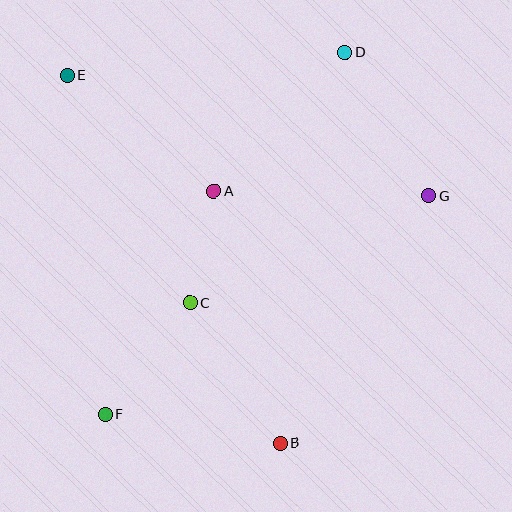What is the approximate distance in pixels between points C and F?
The distance between C and F is approximately 140 pixels.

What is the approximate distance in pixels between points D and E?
The distance between D and E is approximately 279 pixels.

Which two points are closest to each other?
Points A and C are closest to each other.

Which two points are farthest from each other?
Points D and F are farthest from each other.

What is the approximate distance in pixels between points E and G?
The distance between E and G is approximately 381 pixels.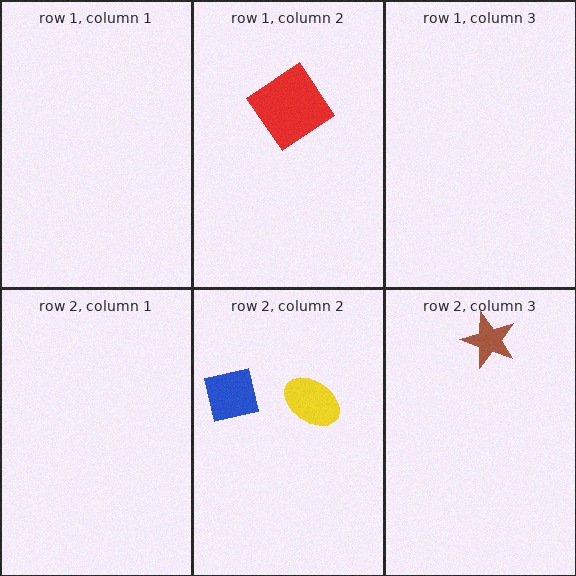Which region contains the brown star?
The row 2, column 3 region.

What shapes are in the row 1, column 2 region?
The red diamond.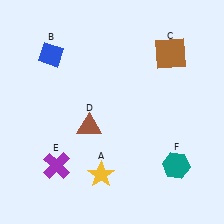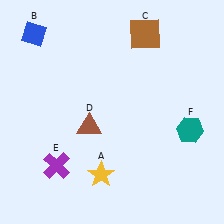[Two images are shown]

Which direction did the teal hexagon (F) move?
The teal hexagon (F) moved up.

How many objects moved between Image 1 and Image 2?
3 objects moved between the two images.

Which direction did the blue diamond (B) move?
The blue diamond (B) moved up.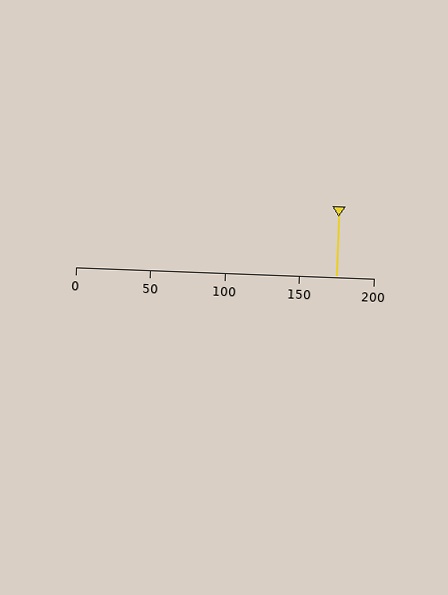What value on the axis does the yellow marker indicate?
The marker indicates approximately 175.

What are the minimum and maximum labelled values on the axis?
The axis runs from 0 to 200.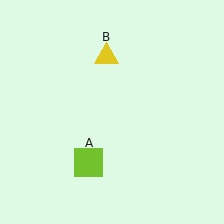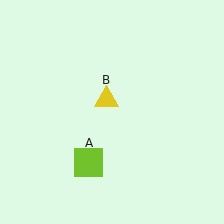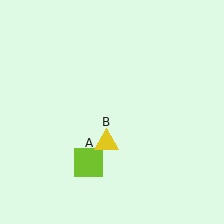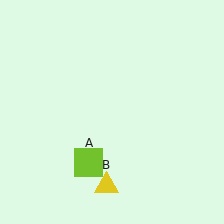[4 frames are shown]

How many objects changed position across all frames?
1 object changed position: yellow triangle (object B).